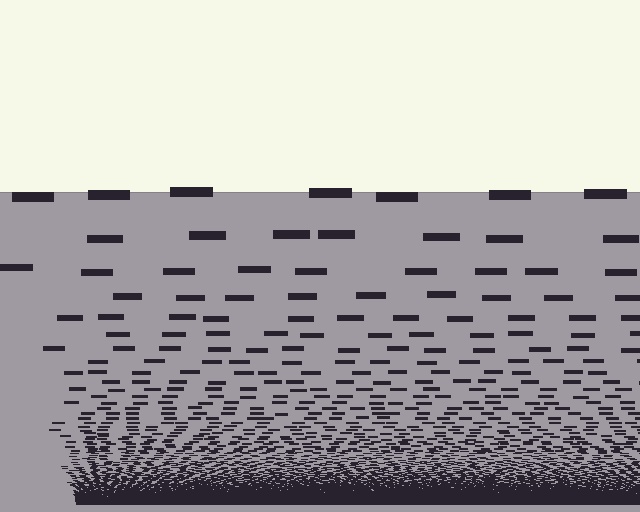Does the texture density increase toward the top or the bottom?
Density increases toward the bottom.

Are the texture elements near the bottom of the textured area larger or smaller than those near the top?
Smaller. The gradient is inverted — elements near the bottom are smaller and denser.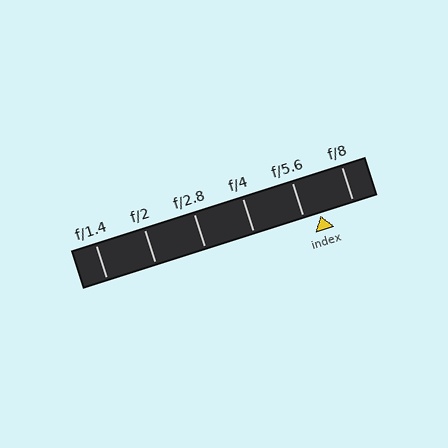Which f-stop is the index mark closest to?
The index mark is closest to f/5.6.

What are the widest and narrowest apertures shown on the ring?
The widest aperture shown is f/1.4 and the narrowest is f/8.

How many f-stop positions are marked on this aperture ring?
There are 6 f-stop positions marked.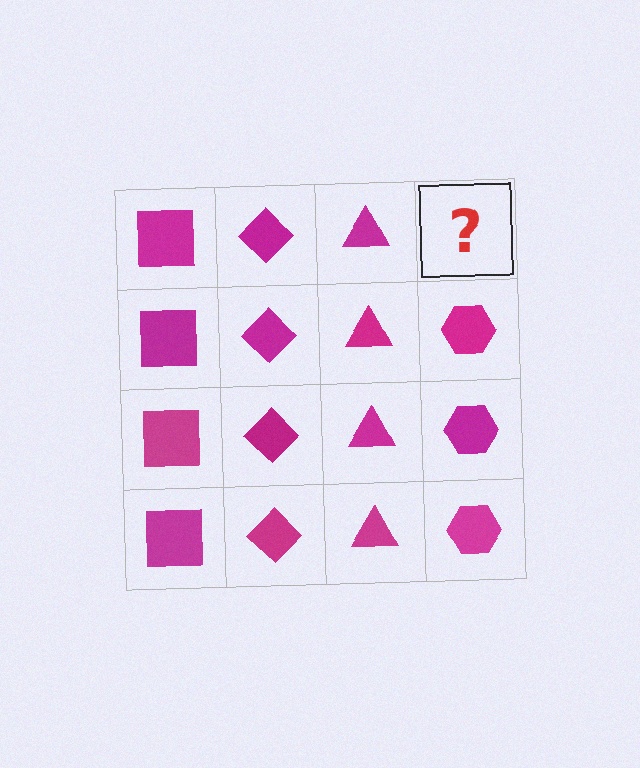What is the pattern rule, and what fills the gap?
The rule is that each column has a consistent shape. The gap should be filled with a magenta hexagon.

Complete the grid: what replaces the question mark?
The question mark should be replaced with a magenta hexagon.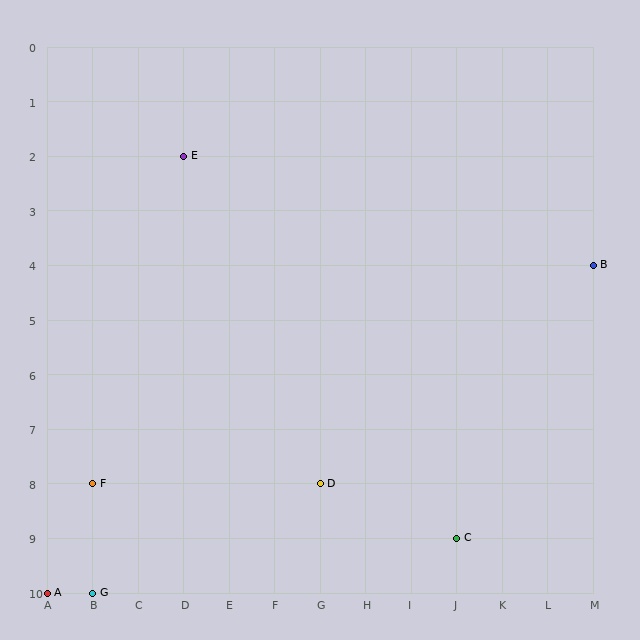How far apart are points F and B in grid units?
Points F and B are 11 columns and 4 rows apart (about 11.7 grid units diagonally).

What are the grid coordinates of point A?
Point A is at grid coordinates (A, 10).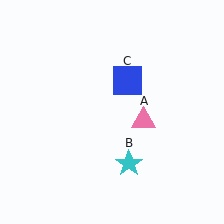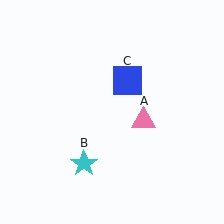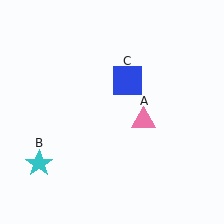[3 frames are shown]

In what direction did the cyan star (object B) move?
The cyan star (object B) moved left.